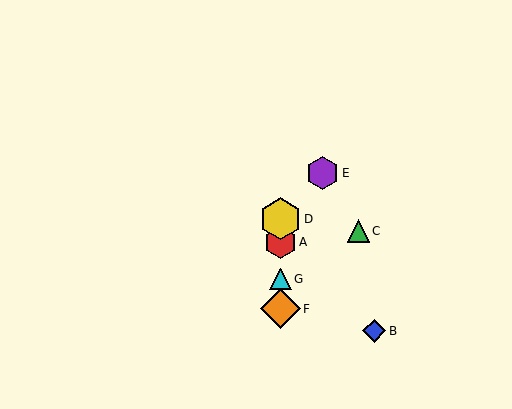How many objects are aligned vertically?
4 objects (A, D, F, G) are aligned vertically.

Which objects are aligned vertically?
Objects A, D, F, G are aligned vertically.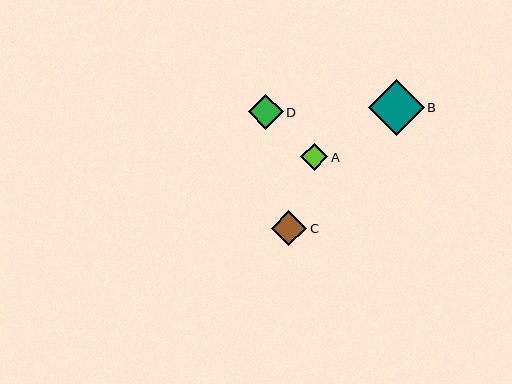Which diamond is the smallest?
Diamond A is the smallest with a size of approximately 28 pixels.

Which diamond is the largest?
Diamond B is the largest with a size of approximately 56 pixels.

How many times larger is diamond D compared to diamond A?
Diamond D is approximately 1.3 times the size of diamond A.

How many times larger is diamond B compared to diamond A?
Diamond B is approximately 2.0 times the size of diamond A.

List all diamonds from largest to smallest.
From largest to smallest: B, C, D, A.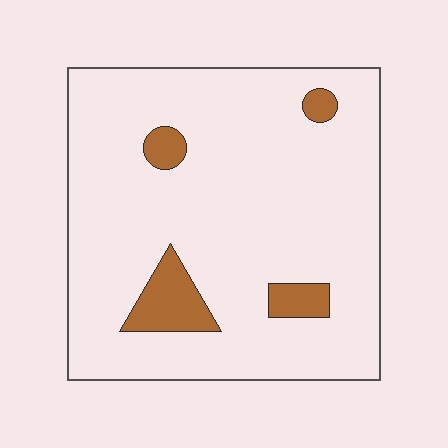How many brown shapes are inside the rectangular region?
4.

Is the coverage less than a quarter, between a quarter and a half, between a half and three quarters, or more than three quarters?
Less than a quarter.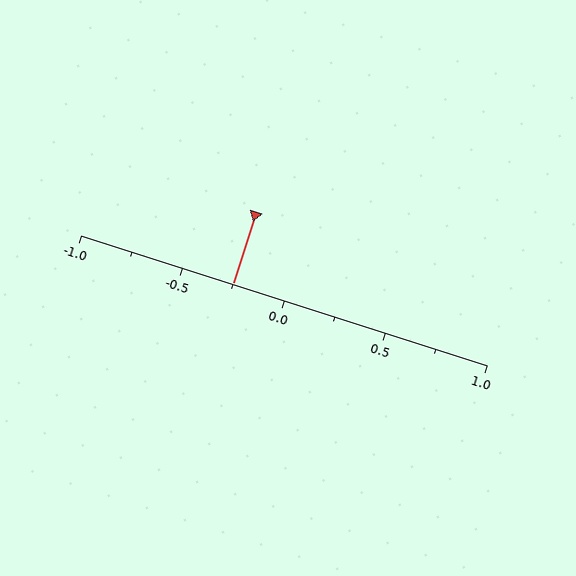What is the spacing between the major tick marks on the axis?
The major ticks are spaced 0.5 apart.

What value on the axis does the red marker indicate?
The marker indicates approximately -0.25.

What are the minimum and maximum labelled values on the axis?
The axis runs from -1.0 to 1.0.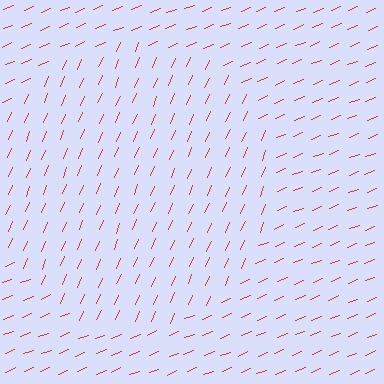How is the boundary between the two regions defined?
The boundary is defined purely by a change in line orientation (approximately 45 degrees difference). All lines are the same color and thickness.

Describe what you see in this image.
The image is filled with small red line segments. A circle region in the image has lines oriented differently from the surrounding lines, creating a visible texture boundary.